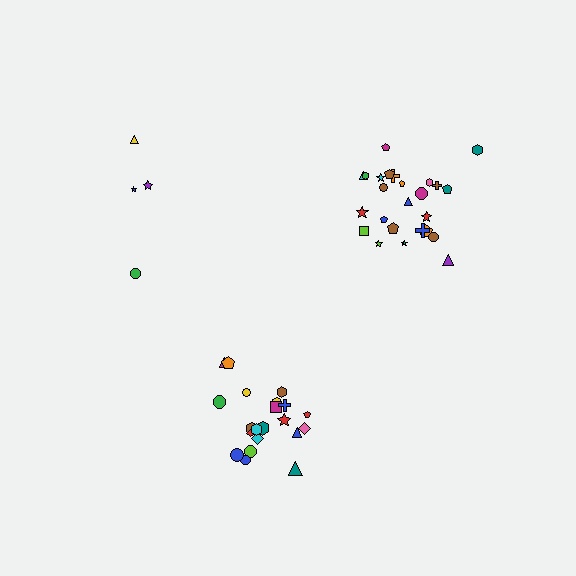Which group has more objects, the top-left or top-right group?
The top-right group.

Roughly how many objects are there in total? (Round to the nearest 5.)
Roughly 50 objects in total.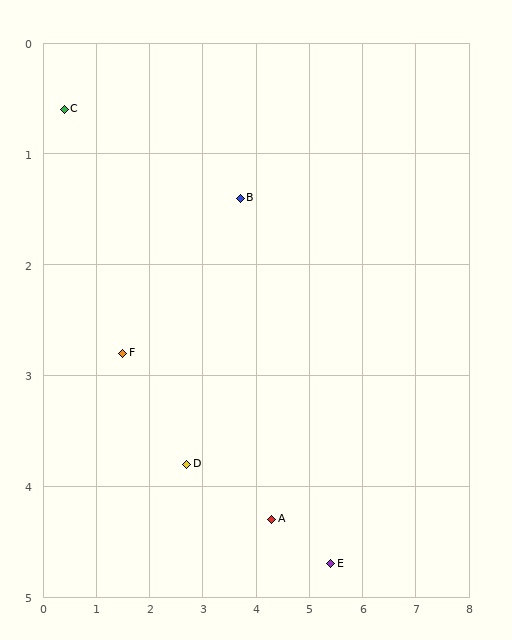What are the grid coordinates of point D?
Point D is at approximately (2.7, 3.8).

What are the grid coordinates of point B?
Point B is at approximately (3.7, 1.4).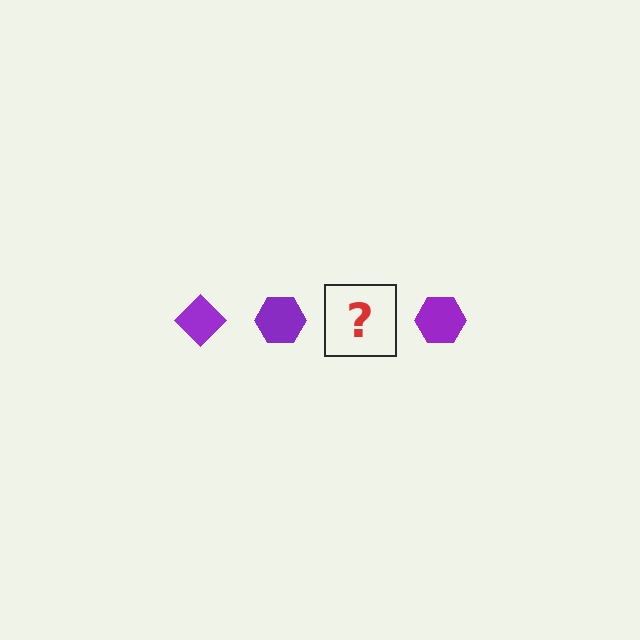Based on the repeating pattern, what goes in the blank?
The blank should be a purple diamond.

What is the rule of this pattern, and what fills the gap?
The rule is that the pattern cycles through diamond, hexagon shapes in purple. The gap should be filled with a purple diamond.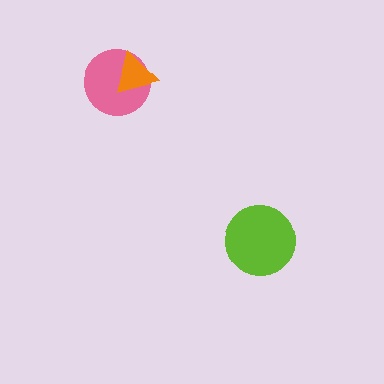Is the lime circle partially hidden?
No, no other shape covers it.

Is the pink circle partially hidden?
Yes, it is partially covered by another shape.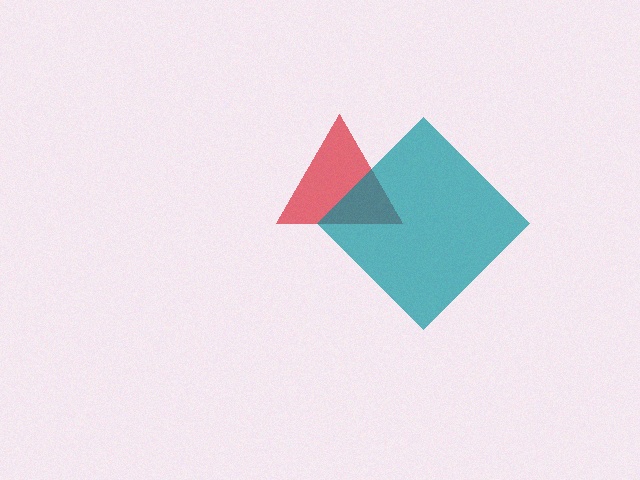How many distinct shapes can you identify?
There are 2 distinct shapes: a red triangle, a teal diamond.